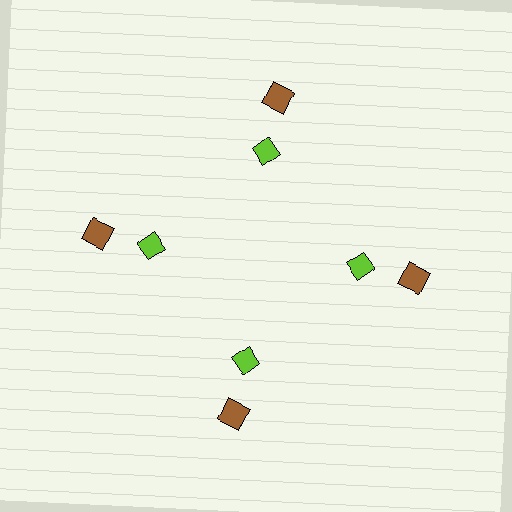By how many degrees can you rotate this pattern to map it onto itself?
The pattern maps onto itself every 90 degrees of rotation.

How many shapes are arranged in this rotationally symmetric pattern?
There are 8 shapes, arranged in 4 groups of 2.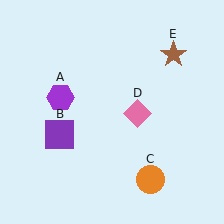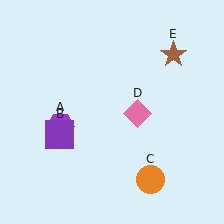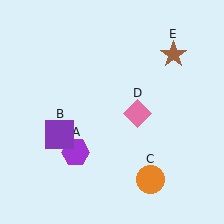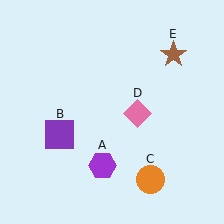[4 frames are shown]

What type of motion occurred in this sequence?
The purple hexagon (object A) rotated counterclockwise around the center of the scene.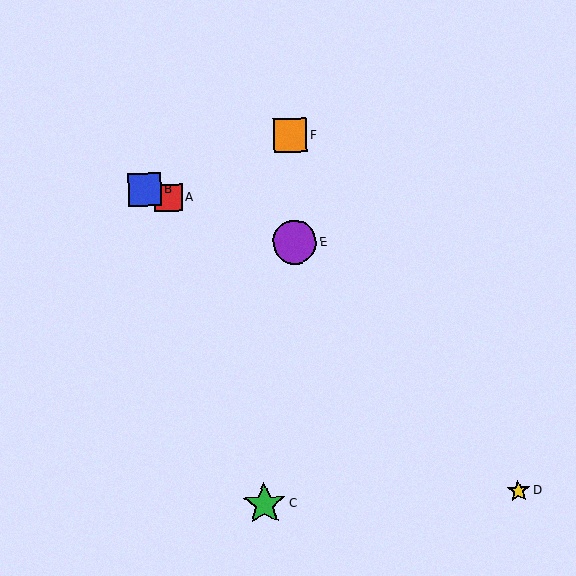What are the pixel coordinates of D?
Object D is at (518, 491).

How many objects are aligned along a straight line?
3 objects (A, B, E) are aligned along a straight line.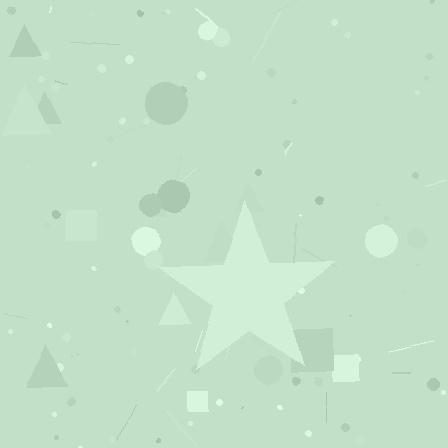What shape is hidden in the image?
A star is hidden in the image.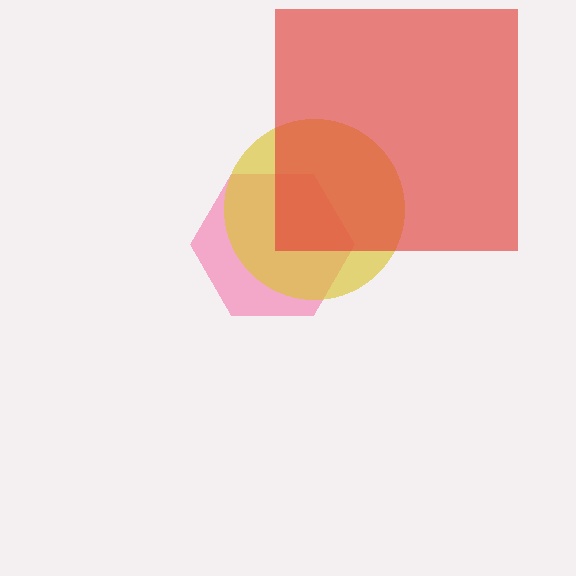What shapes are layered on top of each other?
The layered shapes are: a pink hexagon, a yellow circle, a red square.